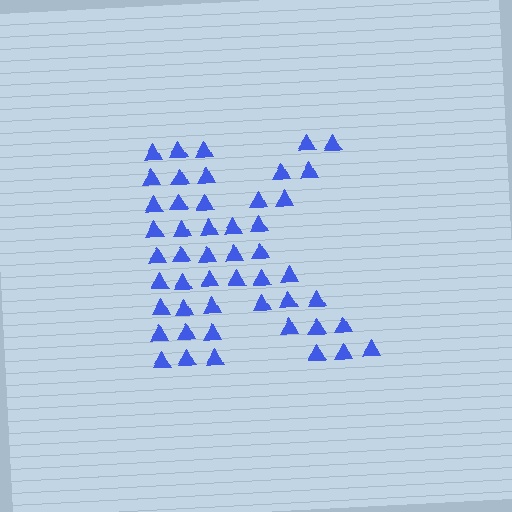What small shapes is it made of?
It is made of small triangles.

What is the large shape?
The large shape is the letter K.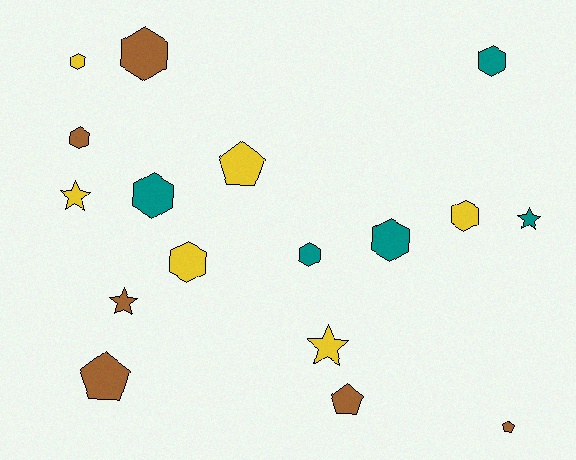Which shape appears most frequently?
Hexagon, with 9 objects.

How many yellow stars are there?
There are 2 yellow stars.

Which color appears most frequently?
Brown, with 6 objects.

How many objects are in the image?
There are 17 objects.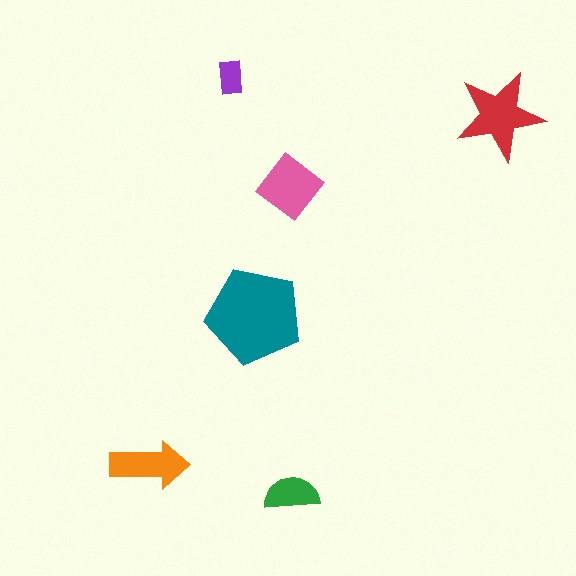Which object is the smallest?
The purple rectangle.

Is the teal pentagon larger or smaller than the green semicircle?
Larger.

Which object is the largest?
The teal pentagon.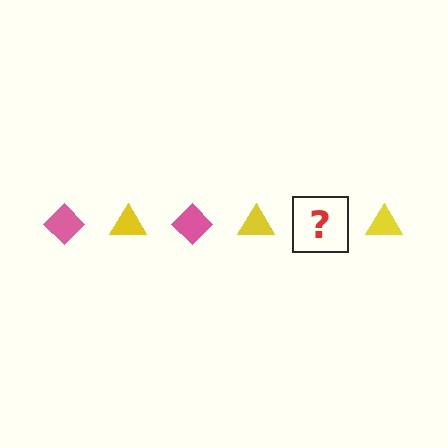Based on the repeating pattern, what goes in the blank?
The blank should be a pink diamond.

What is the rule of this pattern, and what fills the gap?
The rule is that the pattern alternates between pink diamond and yellow triangle. The gap should be filled with a pink diamond.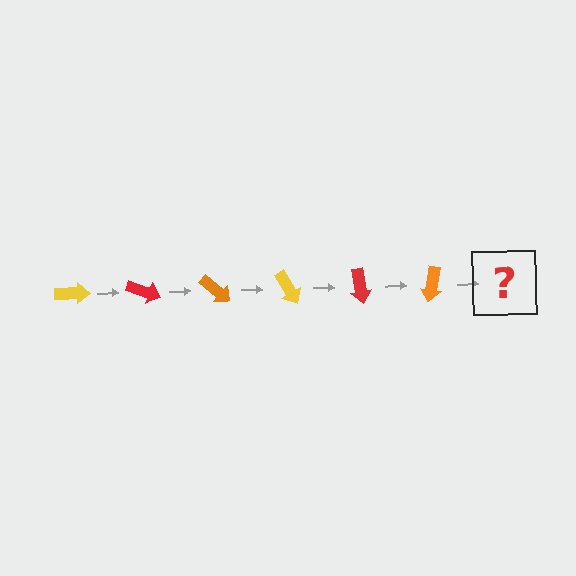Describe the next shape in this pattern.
It should be a yellow arrow, rotated 120 degrees from the start.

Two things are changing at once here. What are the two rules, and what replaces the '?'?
The two rules are that it rotates 20 degrees each step and the color cycles through yellow, red, and orange. The '?' should be a yellow arrow, rotated 120 degrees from the start.